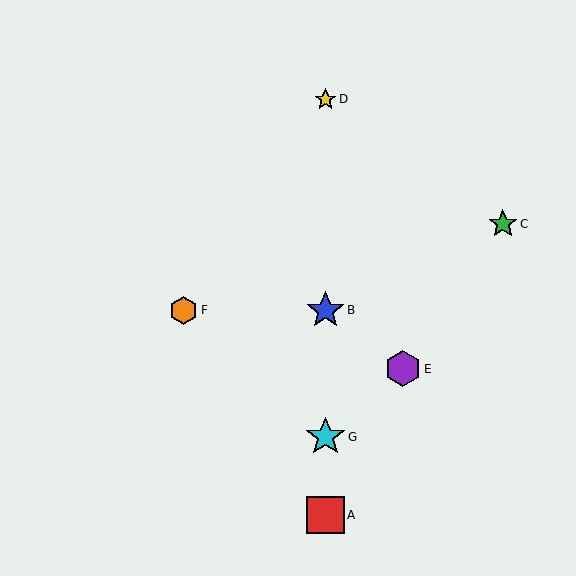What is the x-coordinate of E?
Object E is at x≈403.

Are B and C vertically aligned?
No, B is at x≈326 and C is at x≈503.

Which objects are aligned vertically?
Objects A, B, D, G are aligned vertically.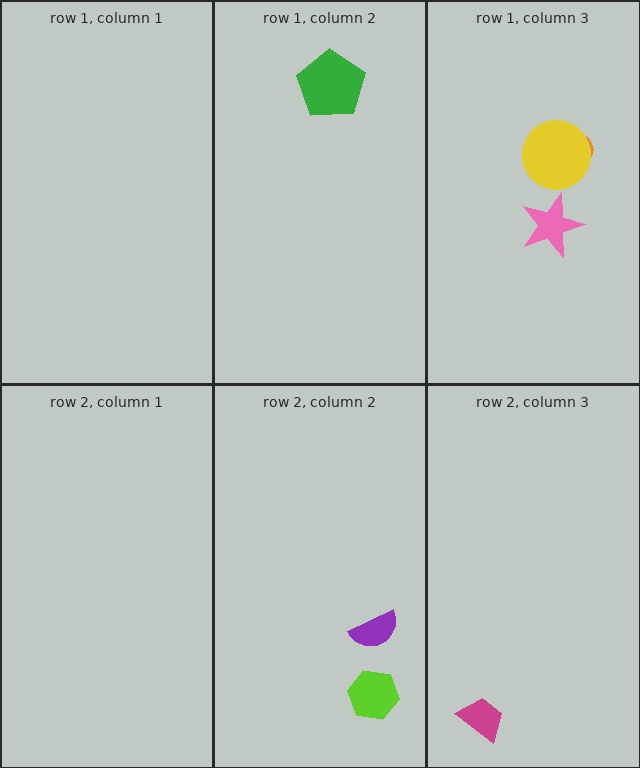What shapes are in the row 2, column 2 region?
The purple semicircle, the lime hexagon.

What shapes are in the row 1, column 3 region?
The pink star, the orange ellipse, the yellow circle.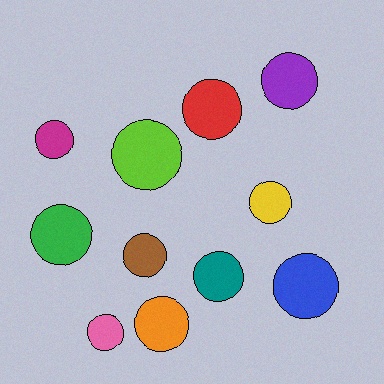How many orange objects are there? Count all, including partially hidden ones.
There is 1 orange object.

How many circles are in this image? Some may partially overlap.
There are 11 circles.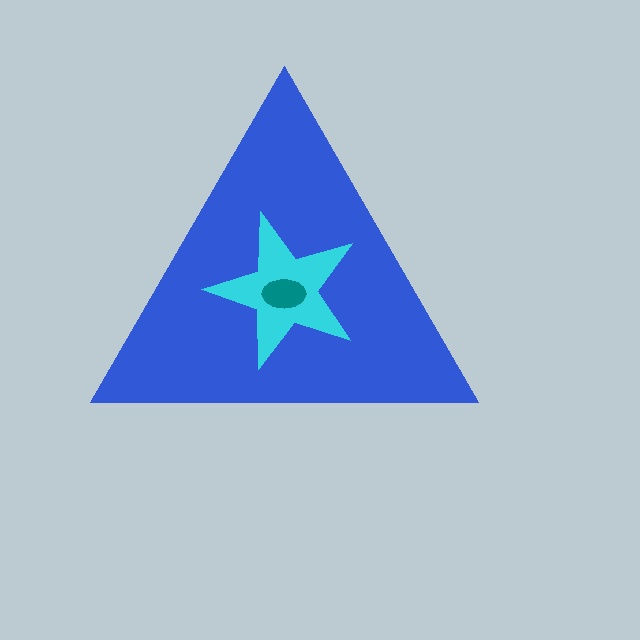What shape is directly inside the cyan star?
The teal ellipse.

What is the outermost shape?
The blue triangle.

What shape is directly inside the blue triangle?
The cyan star.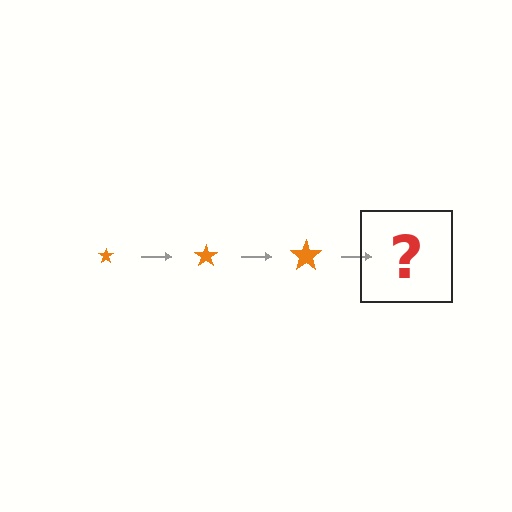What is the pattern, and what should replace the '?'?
The pattern is that the star gets progressively larger each step. The '?' should be an orange star, larger than the previous one.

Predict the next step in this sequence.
The next step is an orange star, larger than the previous one.